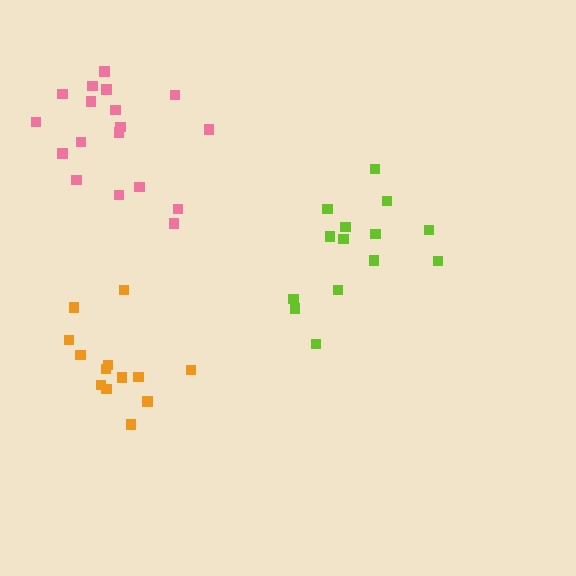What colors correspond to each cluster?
The clusters are colored: lime, pink, orange.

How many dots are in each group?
Group 1: 14 dots, Group 2: 18 dots, Group 3: 13 dots (45 total).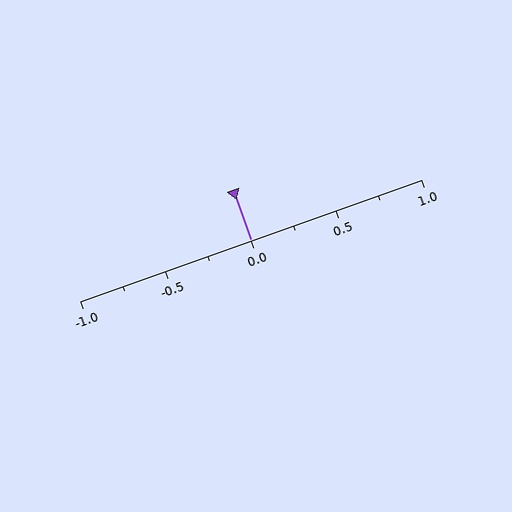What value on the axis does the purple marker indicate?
The marker indicates approximately 0.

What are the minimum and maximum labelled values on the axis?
The axis runs from -1.0 to 1.0.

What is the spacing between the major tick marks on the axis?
The major ticks are spaced 0.5 apart.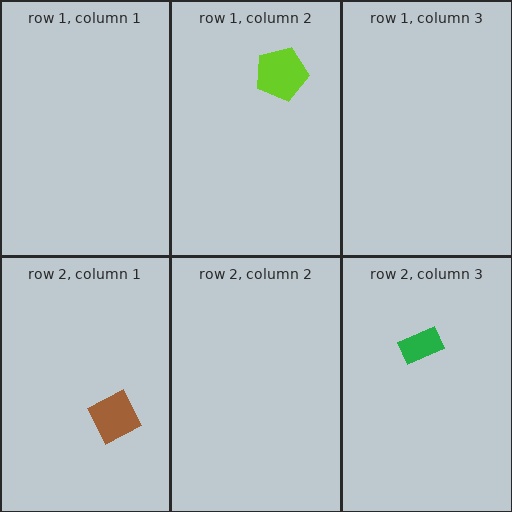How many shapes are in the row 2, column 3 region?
1.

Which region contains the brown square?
The row 2, column 1 region.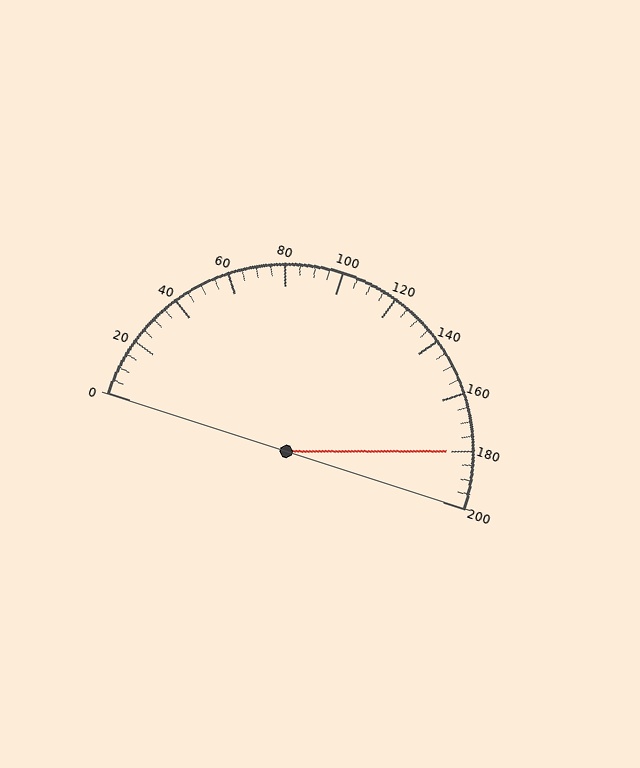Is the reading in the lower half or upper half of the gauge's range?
The reading is in the upper half of the range (0 to 200).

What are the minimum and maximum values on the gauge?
The gauge ranges from 0 to 200.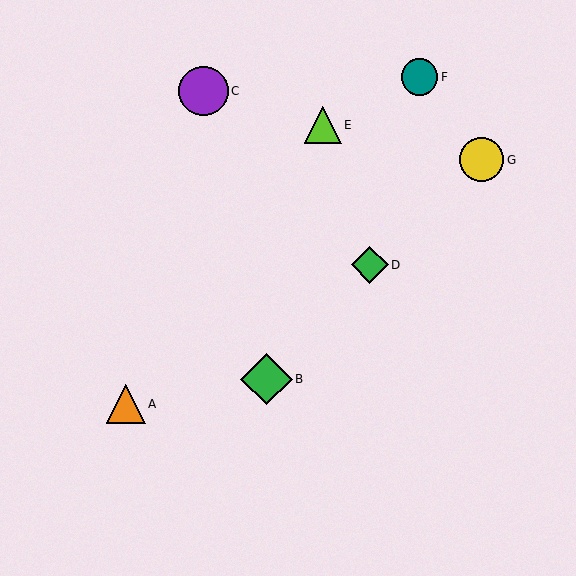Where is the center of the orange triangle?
The center of the orange triangle is at (126, 404).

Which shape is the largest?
The green diamond (labeled B) is the largest.